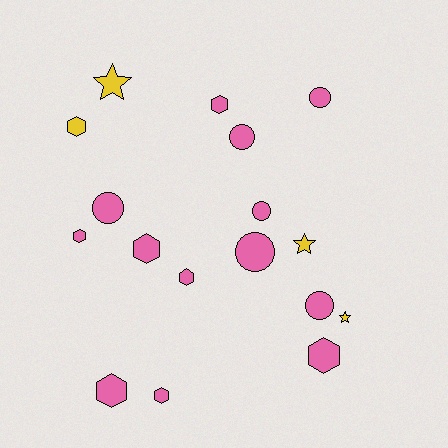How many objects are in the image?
There are 17 objects.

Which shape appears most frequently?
Hexagon, with 8 objects.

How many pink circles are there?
There are 6 pink circles.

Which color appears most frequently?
Pink, with 13 objects.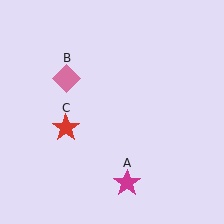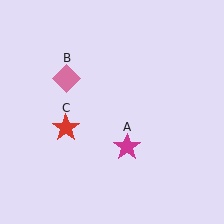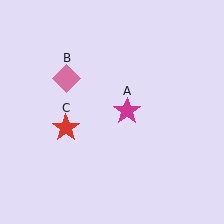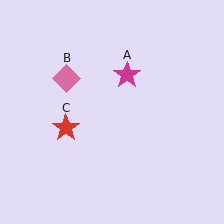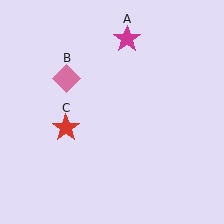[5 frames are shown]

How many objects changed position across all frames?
1 object changed position: magenta star (object A).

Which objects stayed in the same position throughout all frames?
Pink diamond (object B) and red star (object C) remained stationary.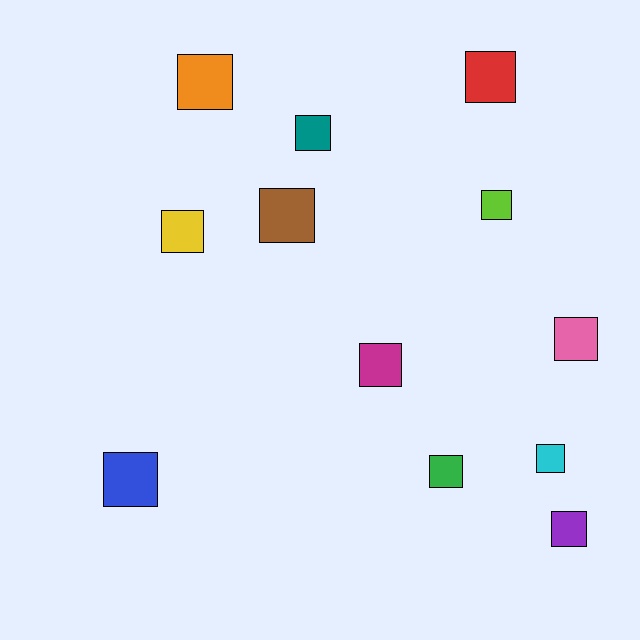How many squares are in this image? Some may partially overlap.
There are 12 squares.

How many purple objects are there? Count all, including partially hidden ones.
There is 1 purple object.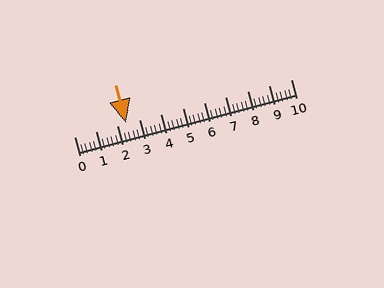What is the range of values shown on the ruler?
The ruler shows values from 0 to 10.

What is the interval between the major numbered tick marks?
The major tick marks are spaced 1 units apart.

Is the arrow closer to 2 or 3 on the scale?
The arrow is closer to 2.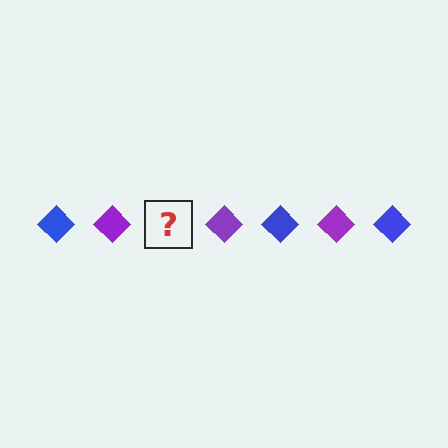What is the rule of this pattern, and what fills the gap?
The rule is that the pattern cycles through blue, purple diamonds. The gap should be filled with a blue diamond.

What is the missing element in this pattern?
The missing element is a blue diamond.